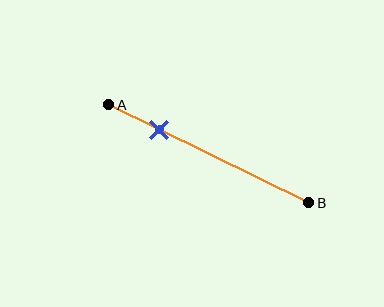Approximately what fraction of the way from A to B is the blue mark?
The blue mark is approximately 25% of the way from A to B.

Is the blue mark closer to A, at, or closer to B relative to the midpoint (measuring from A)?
The blue mark is closer to point A than the midpoint of segment AB.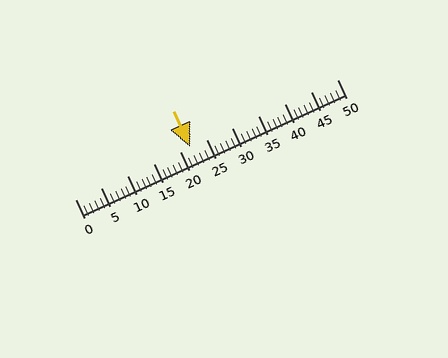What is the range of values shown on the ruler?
The ruler shows values from 0 to 50.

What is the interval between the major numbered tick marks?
The major tick marks are spaced 5 units apart.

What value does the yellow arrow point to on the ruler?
The yellow arrow points to approximately 22.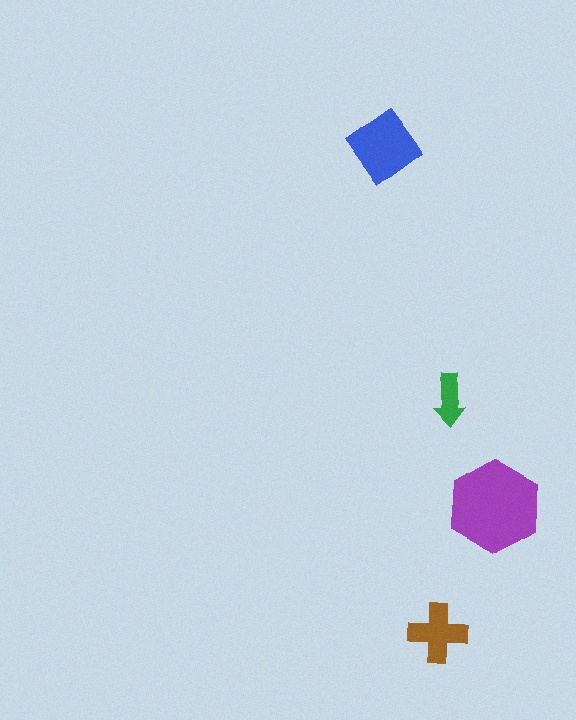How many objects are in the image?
There are 4 objects in the image.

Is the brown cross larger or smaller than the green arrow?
Larger.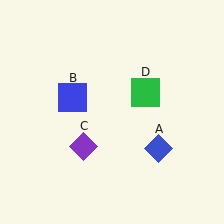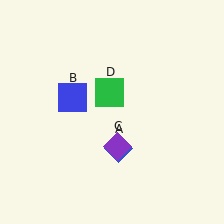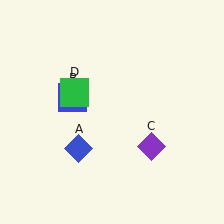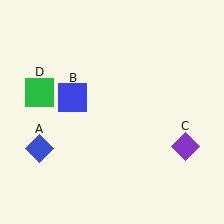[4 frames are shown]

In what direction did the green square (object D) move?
The green square (object D) moved left.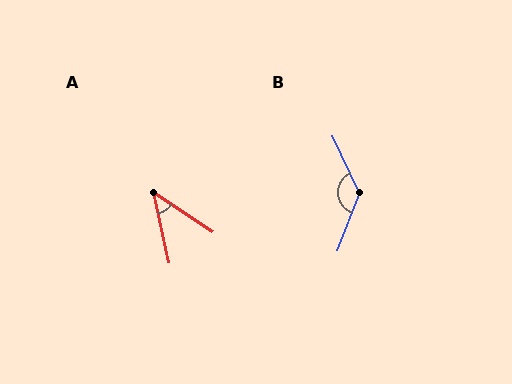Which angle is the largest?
B, at approximately 134 degrees.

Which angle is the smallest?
A, at approximately 44 degrees.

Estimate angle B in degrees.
Approximately 134 degrees.